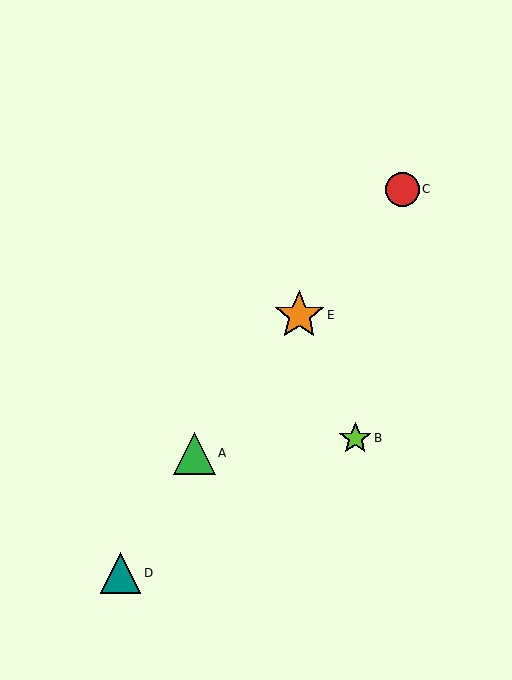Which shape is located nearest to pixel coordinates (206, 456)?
The green triangle (labeled A) at (194, 453) is nearest to that location.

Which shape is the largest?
The orange star (labeled E) is the largest.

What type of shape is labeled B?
Shape B is a lime star.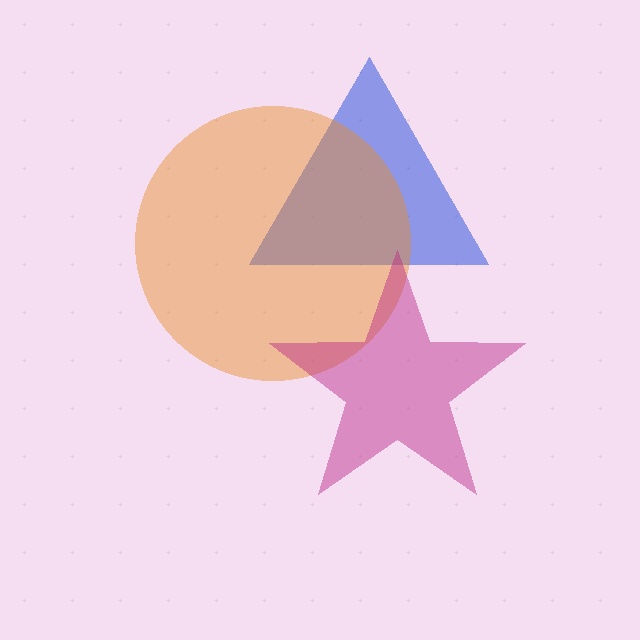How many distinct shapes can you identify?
There are 3 distinct shapes: a blue triangle, an orange circle, a magenta star.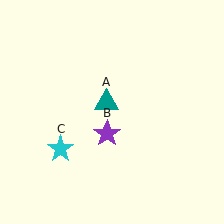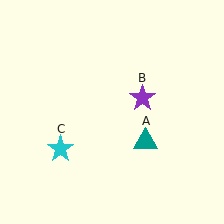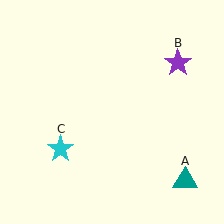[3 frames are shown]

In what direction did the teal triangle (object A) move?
The teal triangle (object A) moved down and to the right.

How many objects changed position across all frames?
2 objects changed position: teal triangle (object A), purple star (object B).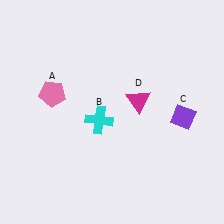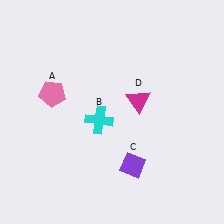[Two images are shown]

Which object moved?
The purple diamond (C) moved left.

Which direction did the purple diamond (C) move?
The purple diamond (C) moved left.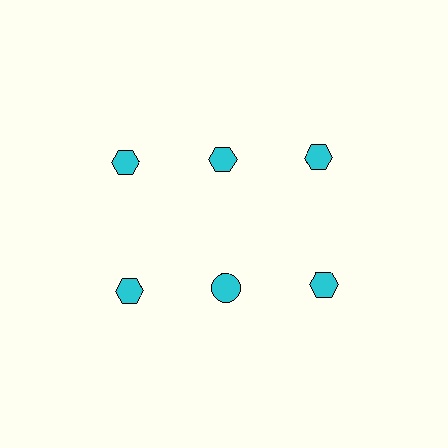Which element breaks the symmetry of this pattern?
The cyan circle in the second row, second from left column breaks the symmetry. All other shapes are cyan hexagons.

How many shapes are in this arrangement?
There are 6 shapes arranged in a grid pattern.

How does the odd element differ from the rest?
It has a different shape: circle instead of hexagon.